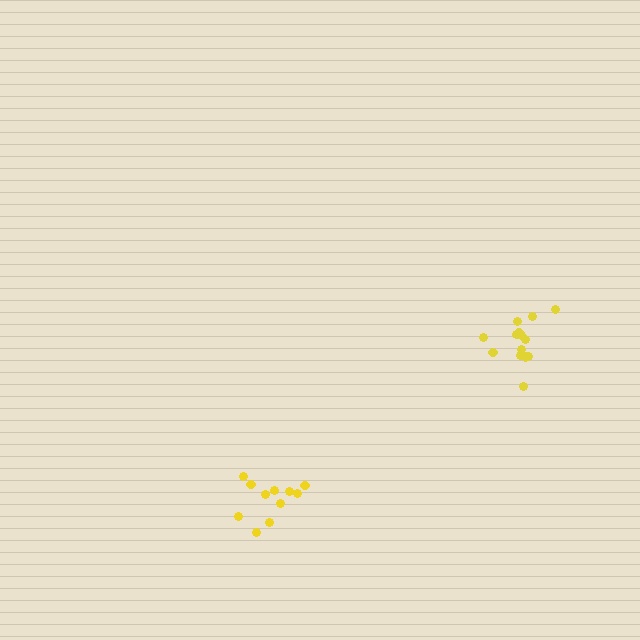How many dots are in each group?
Group 1: 11 dots, Group 2: 14 dots (25 total).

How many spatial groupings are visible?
There are 2 spatial groupings.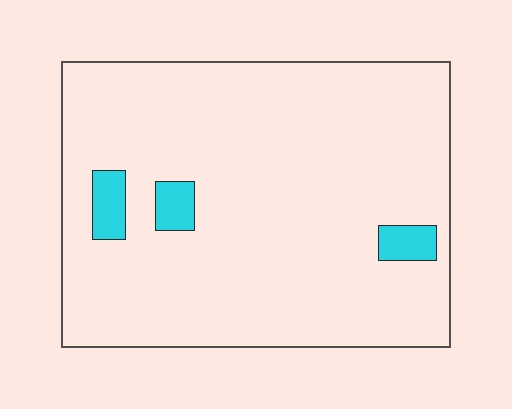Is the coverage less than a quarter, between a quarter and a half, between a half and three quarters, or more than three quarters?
Less than a quarter.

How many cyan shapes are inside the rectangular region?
3.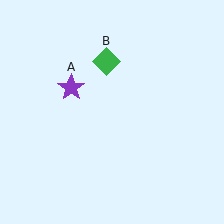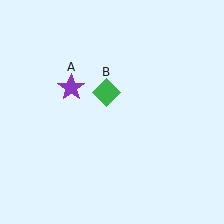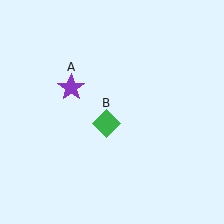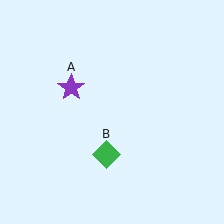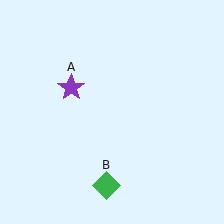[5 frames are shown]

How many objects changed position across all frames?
1 object changed position: green diamond (object B).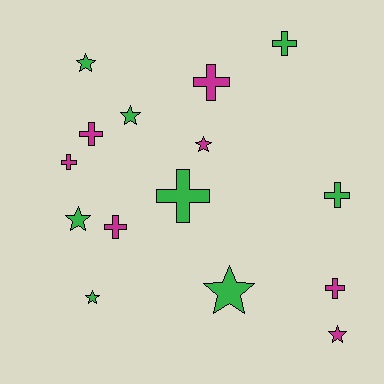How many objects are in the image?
There are 15 objects.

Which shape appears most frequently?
Cross, with 8 objects.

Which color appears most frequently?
Green, with 8 objects.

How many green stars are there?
There are 5 green stars.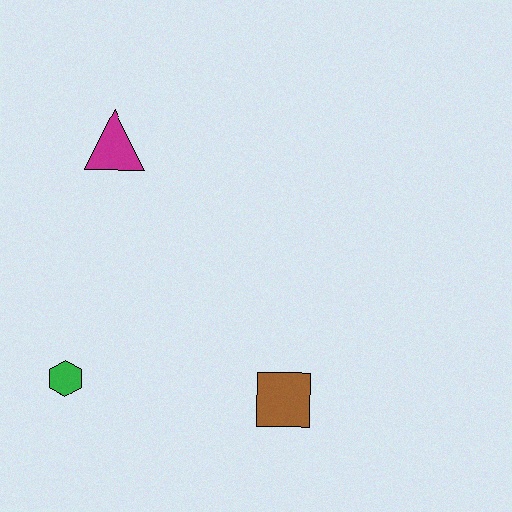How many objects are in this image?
There are 3 objects.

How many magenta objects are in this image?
There is 1 magenta object.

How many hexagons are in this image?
There is 1 hexagon.